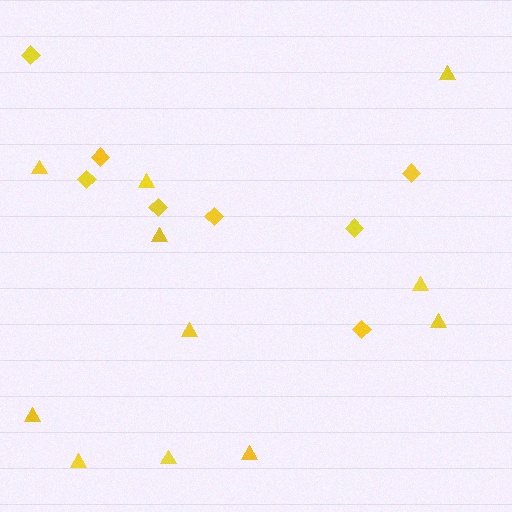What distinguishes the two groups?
There are 2 groups: one group of diamonds (8) and one group of triangles (11).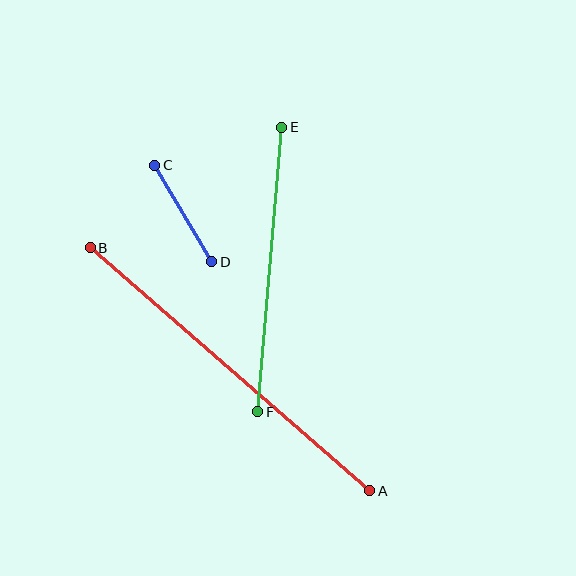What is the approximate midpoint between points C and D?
The midpoint is at approximately (183, 213) pixels.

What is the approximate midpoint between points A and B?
The midpoint is at approximately (230, 369) pixels.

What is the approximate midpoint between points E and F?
The midpoint is at approximately (270, 270) pixels.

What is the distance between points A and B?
The distance is approximately 370 pixels.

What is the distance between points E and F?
The distance is approximately 285 pixels.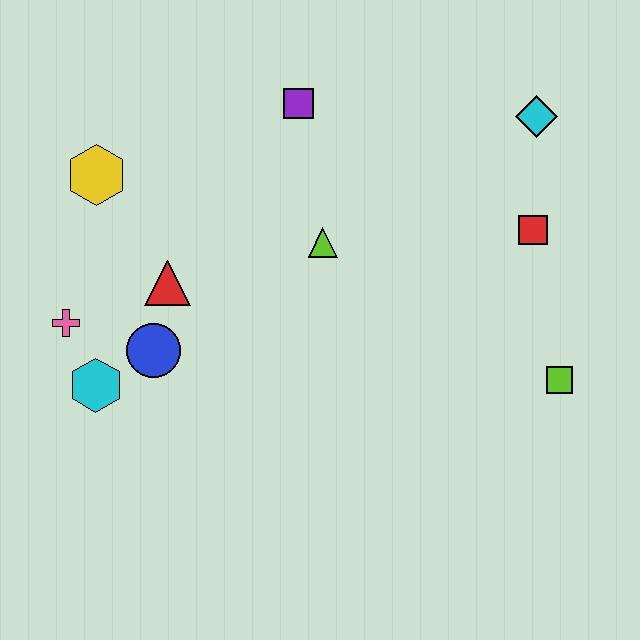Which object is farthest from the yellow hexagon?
The lime square is farthest from the yellow hexagon.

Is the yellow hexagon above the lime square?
Yes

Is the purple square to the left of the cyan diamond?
Yes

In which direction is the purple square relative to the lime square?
The purple square is above the lime square.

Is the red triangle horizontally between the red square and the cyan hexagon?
Yes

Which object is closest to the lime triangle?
The purple square is closest to the lime triangle.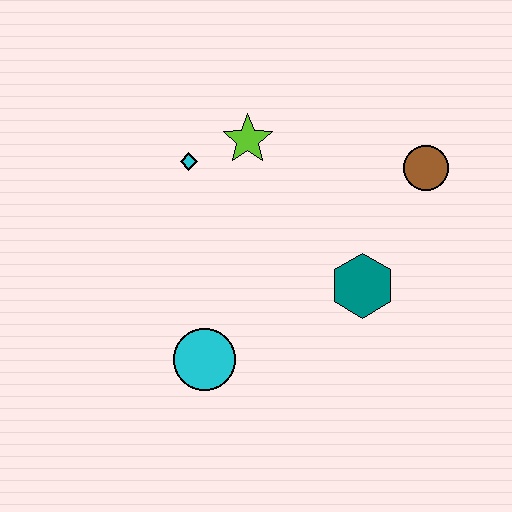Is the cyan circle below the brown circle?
Yes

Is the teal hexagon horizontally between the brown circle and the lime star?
Yes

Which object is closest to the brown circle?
The teal hexagon is closest to the brown circle.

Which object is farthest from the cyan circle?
The brown circle is farthest from the cyan circle.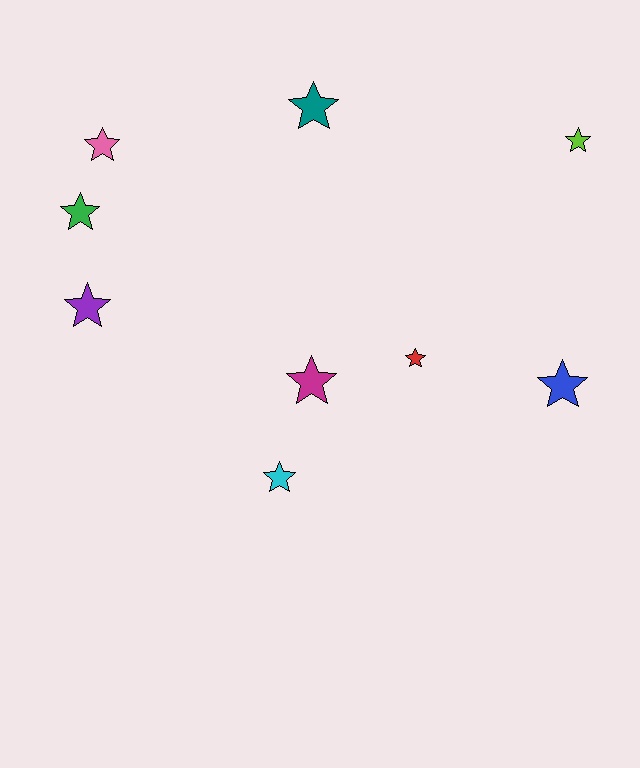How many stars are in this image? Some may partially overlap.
There are 9 stars.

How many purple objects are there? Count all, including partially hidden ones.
There is 1 purple object.